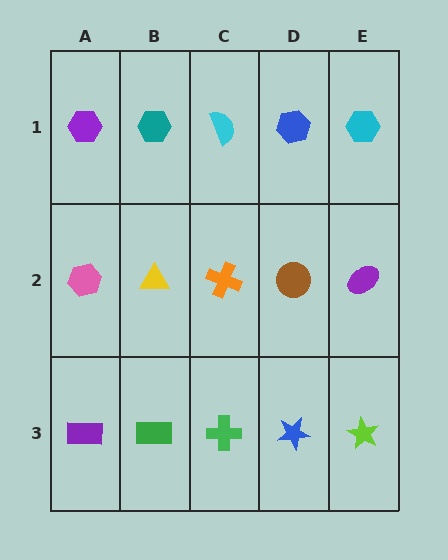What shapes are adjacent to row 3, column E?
A purple ellipse (row 2, column E), a blue star (row 3, column D).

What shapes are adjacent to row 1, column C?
An orange cross (row 2, column C), a teal hexagon (row 1, column B), a blue hexagon (row 1, column D).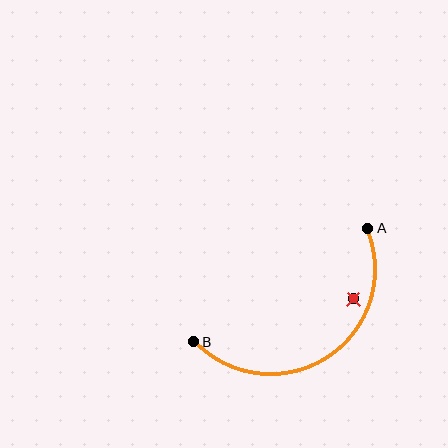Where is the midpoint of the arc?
The arc midpoint is the point on the curve farthest from the straight line joining A and B. It sits below that line.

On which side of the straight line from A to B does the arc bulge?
The arc bulges below the straight line connecting A and B.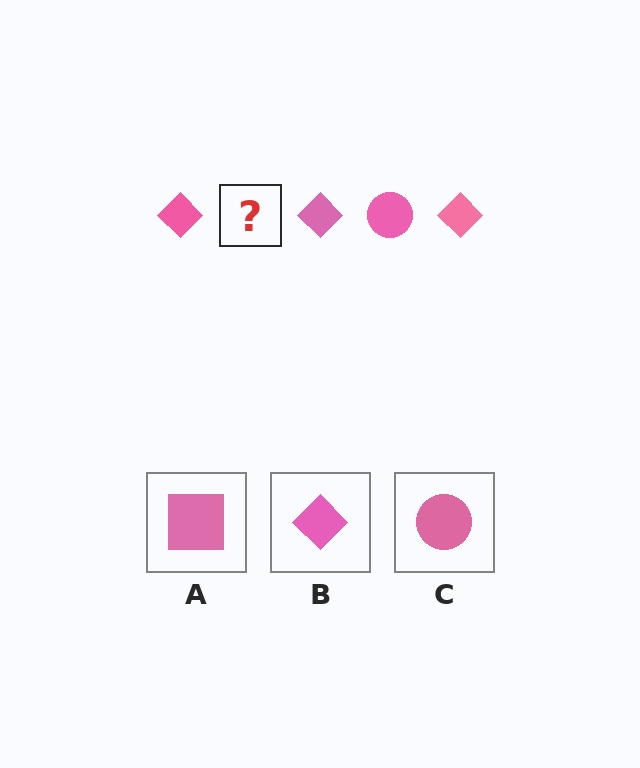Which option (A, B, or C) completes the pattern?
C.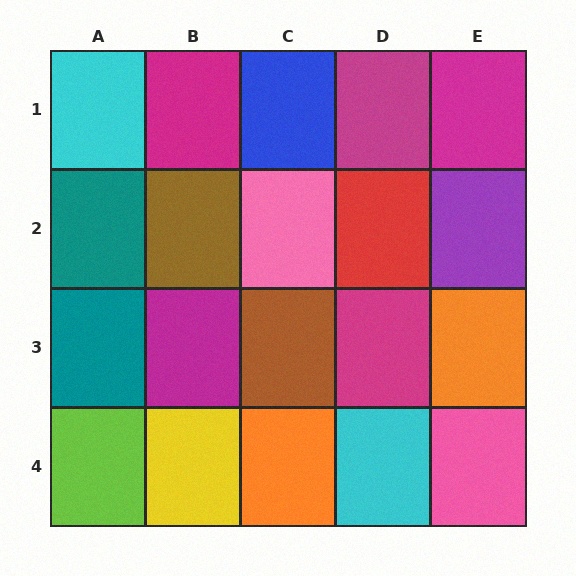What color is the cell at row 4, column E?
Pink.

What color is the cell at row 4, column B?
Yellow.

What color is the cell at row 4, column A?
Lime.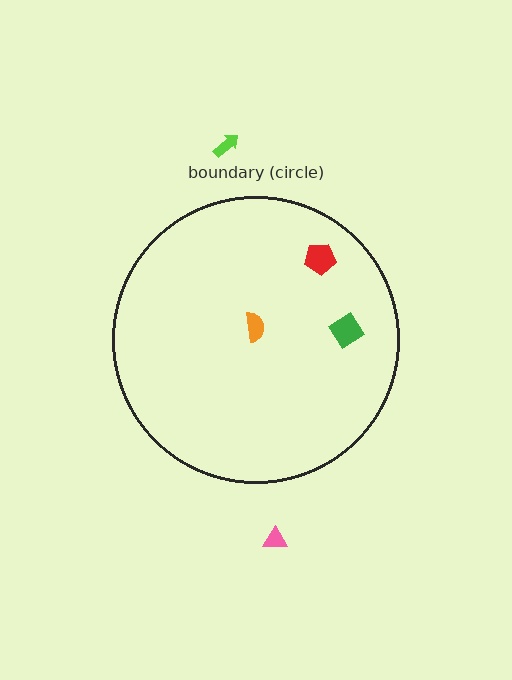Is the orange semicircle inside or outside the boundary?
Inside.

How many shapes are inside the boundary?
3 inside, 2 outside.